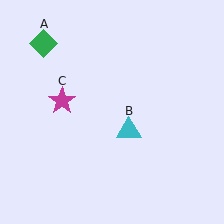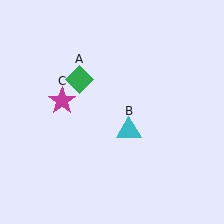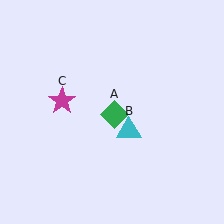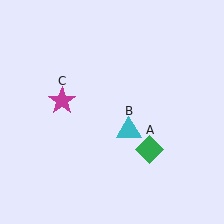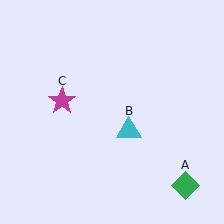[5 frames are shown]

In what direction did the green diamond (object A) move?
The green diamond (object A) moved down and to the right.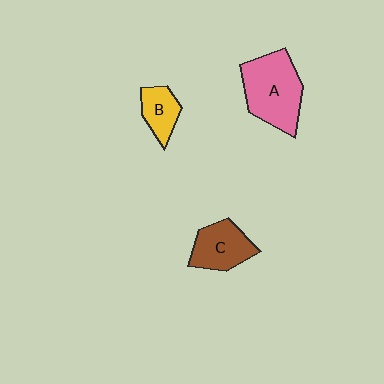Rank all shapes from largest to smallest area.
From largest to smallest: A (pink), C (brown), B (yellow).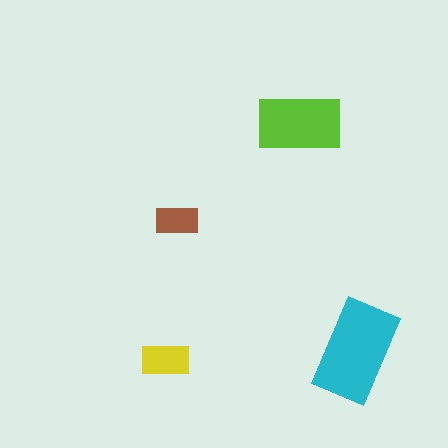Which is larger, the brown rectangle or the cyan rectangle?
The cyan one.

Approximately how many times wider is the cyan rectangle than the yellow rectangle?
About 2 times wider.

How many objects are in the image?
There are 4 objects in the image.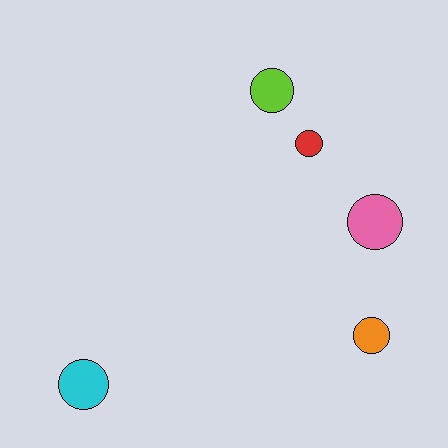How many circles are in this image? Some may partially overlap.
There are 5 circles.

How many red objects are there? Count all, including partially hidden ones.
There is 1 red object.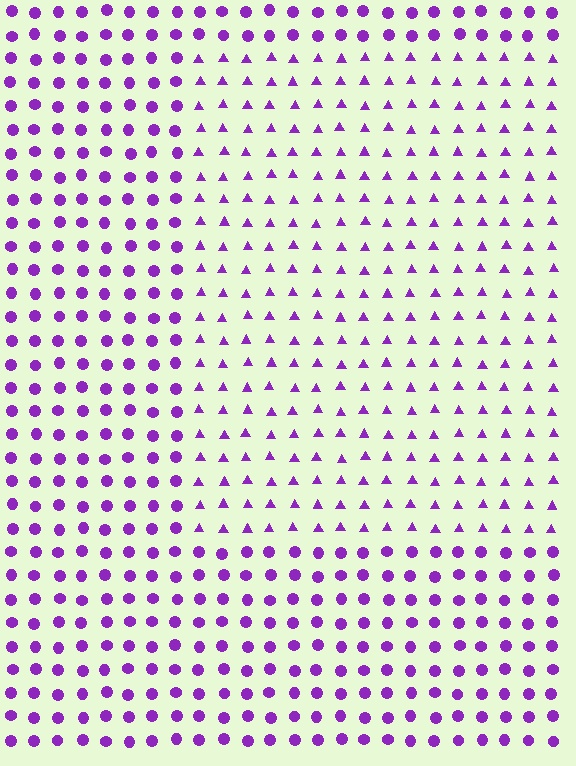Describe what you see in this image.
The image is filled with small purple elements arranged in a uniform grid. A rectangle-shaped region contains triangles, while the surrounding area contains circles. The boundary is defined purely by the change in element shape.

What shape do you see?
I see a rectangle.